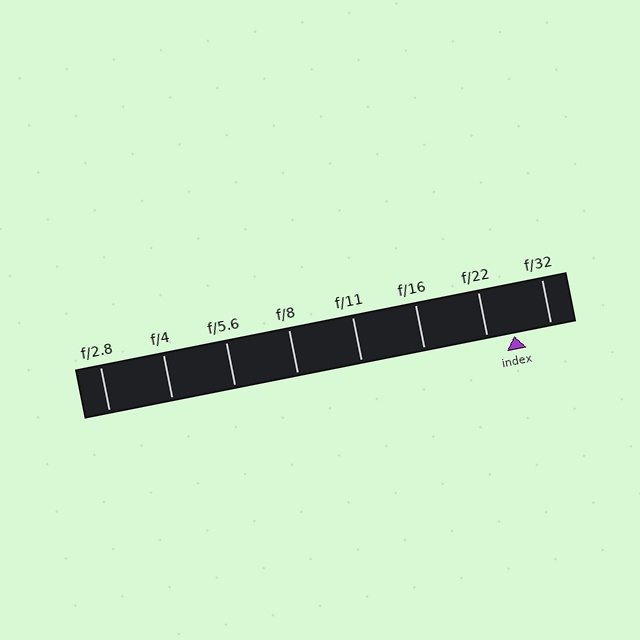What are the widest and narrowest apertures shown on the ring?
The widest aperture shown is f/2.8 and the narrowest is f/32.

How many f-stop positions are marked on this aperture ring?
There are 8 f-stop positions marked.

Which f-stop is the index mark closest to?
The index mark is closest to f/22.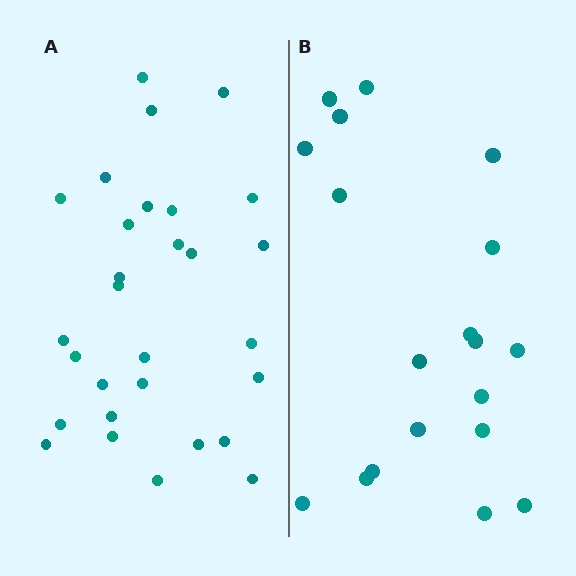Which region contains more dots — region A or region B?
Region A (the left region) has more dots.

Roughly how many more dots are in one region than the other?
Region A has roughly 10 or so more dots than region B.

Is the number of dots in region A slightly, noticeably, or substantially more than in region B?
Region A has substantially more. The ratio is roughly 1.5 to 1.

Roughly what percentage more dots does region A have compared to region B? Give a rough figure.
About 55% more.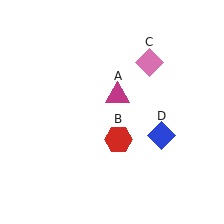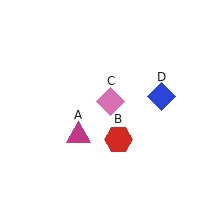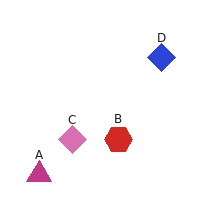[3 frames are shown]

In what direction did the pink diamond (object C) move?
The pink diamond (object C) moved down and to the left.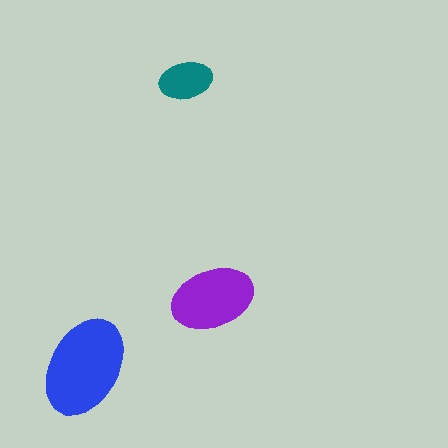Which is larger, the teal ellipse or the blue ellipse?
The blue one.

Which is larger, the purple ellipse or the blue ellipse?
The blue one.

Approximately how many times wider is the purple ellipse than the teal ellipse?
About 1.5 times wider.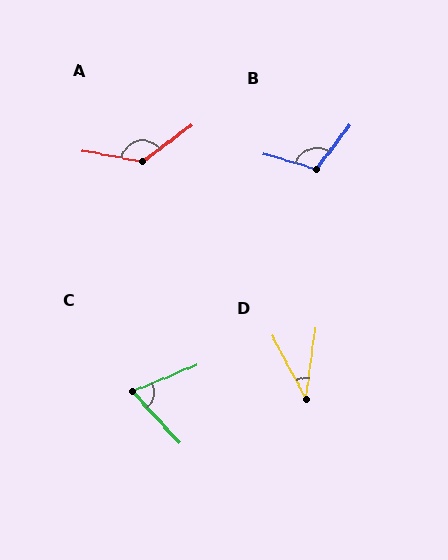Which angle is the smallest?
D, at approximately 36 degrees.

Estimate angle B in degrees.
Approximately 110 degrees.